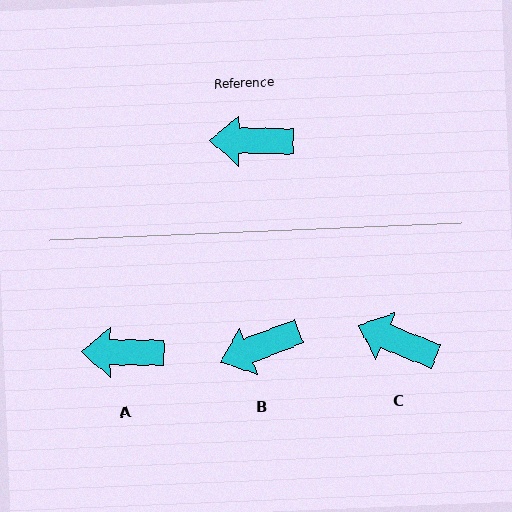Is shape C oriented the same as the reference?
No, it is off by about 22 degrees.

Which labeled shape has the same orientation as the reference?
A.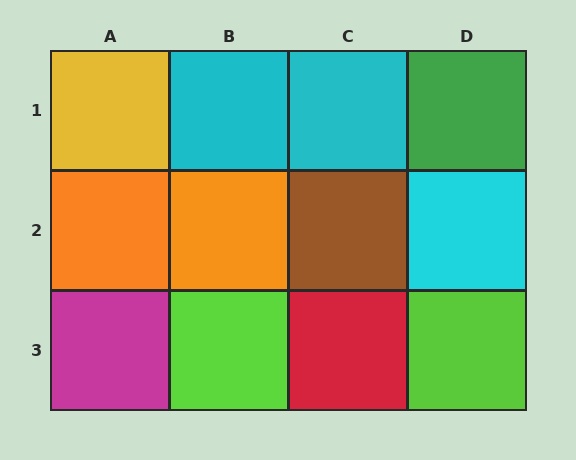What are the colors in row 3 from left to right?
Magenta, lime, red, lime.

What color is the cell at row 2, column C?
Brown.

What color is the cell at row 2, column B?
Orange.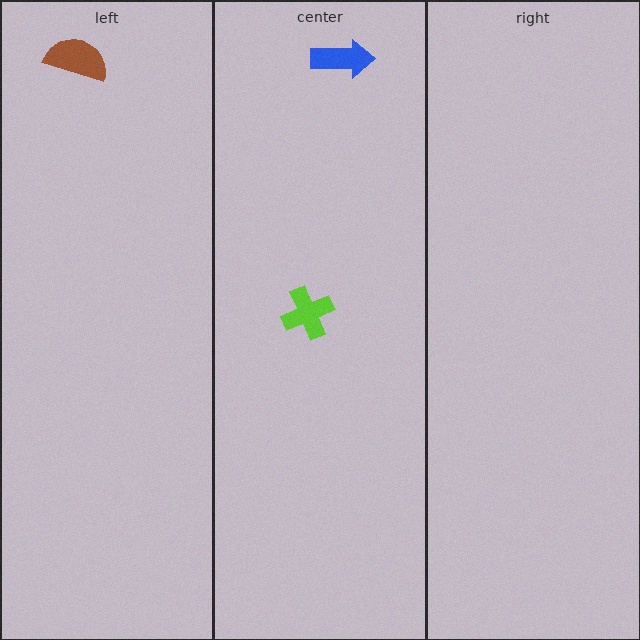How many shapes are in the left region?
1.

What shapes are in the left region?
The brown semicircle.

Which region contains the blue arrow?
The center region.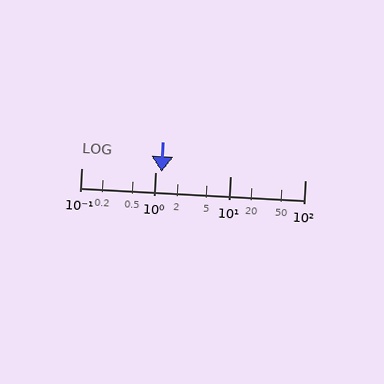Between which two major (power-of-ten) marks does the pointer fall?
The pointer is between 1 and 10.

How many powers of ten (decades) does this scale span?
The scale spans 3 decades, from 0.1 to 100.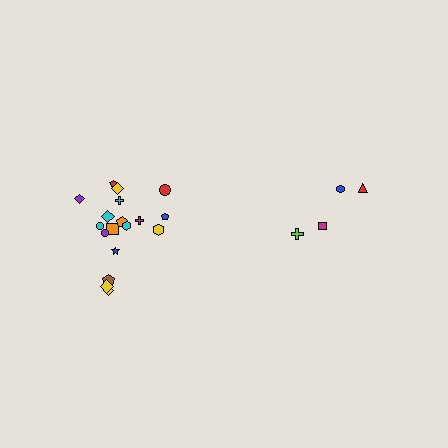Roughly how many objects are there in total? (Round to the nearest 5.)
Roughly 20 objects in total.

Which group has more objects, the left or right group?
The left group.